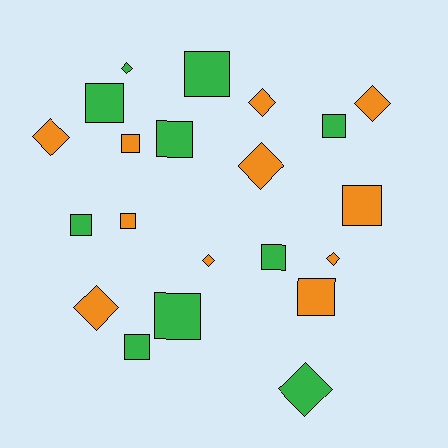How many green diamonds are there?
There are 2 green diamonds.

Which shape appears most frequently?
Square, with 12 objects.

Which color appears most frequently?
Orange, with 11 objects.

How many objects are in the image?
There are 21 objects.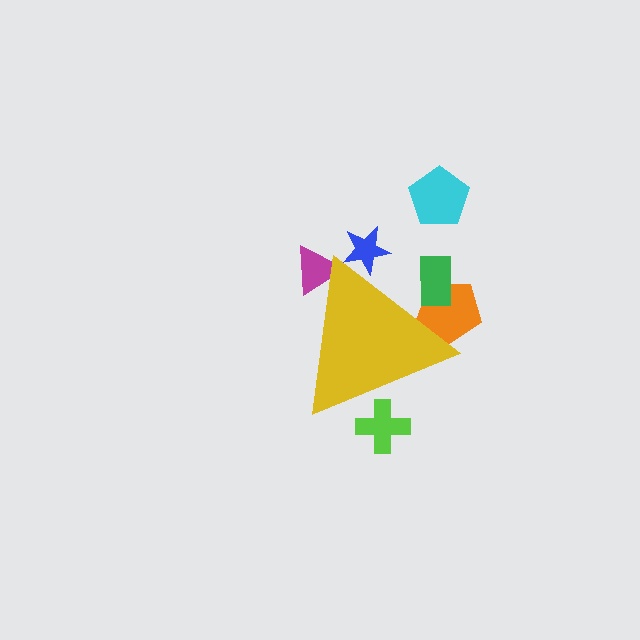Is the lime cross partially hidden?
Yes, the lime cross is partially hidden behind the yellow triangle.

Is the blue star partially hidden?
Yes, the blue star is partially hidden behind the yellow triangle.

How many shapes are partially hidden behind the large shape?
5 shapes are partially hidden.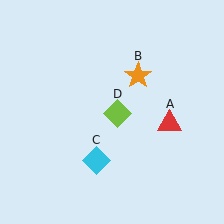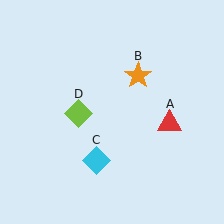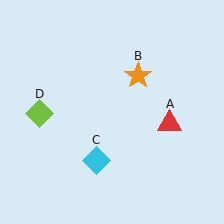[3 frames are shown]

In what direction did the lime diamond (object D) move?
The lime diamond (object D) moved left.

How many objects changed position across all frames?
1 object changed position: lime diamond (object D).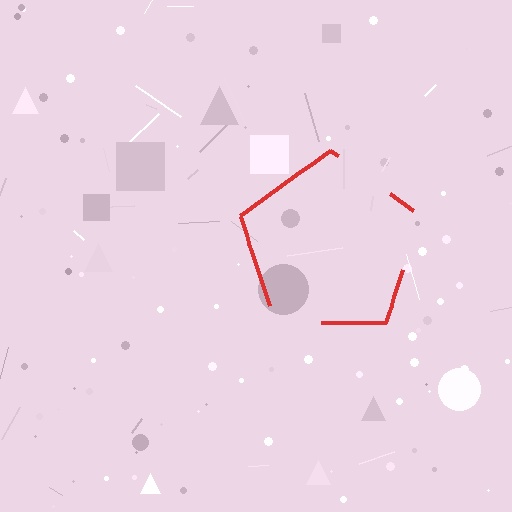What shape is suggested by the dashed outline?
The dashed outline suggests a pentagon.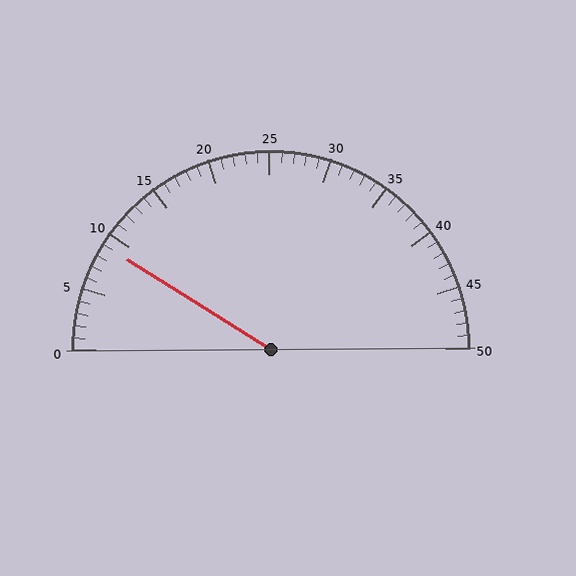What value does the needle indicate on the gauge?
The needle indicates approximately 9.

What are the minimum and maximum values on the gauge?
The gauge ranges from 0 to 50.